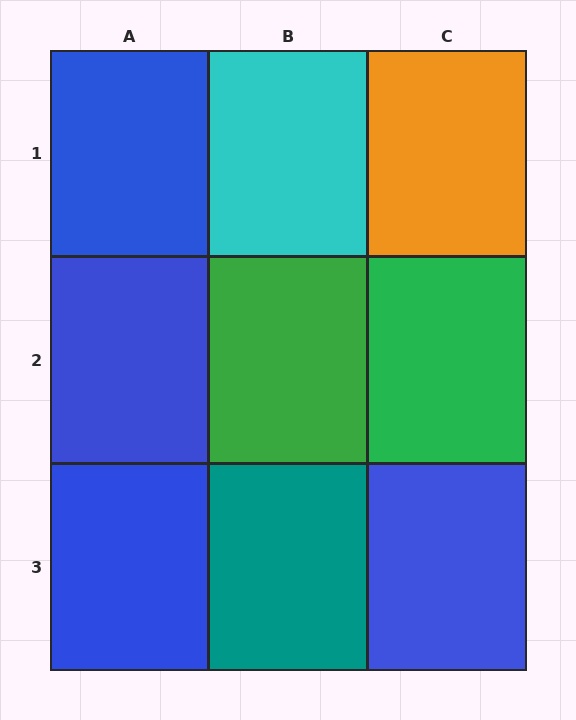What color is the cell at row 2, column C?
Green.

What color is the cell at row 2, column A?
Blue.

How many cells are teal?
1 cell is teal.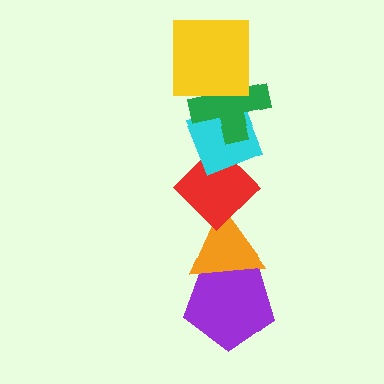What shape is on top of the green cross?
The yellow square is on top of the green cross.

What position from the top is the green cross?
The green cross is 2nd from the top.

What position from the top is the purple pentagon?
The purple pentagon is 6th from the top.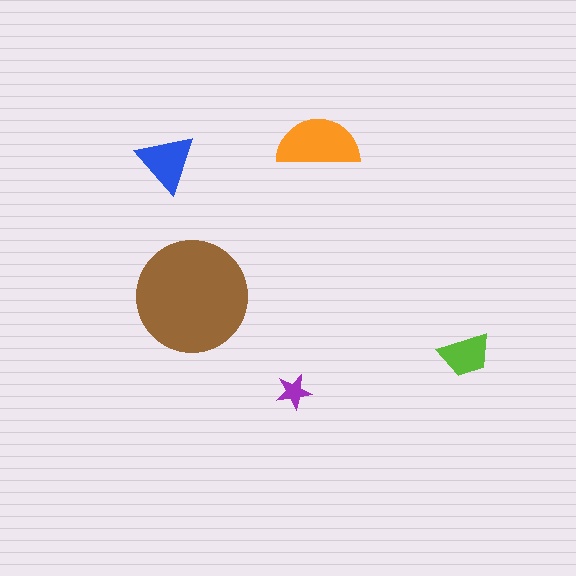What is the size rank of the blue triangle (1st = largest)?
3rd.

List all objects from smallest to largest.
The purple star, the lime trapezoid, the blue triangle, the orange semicircle, the brown circle.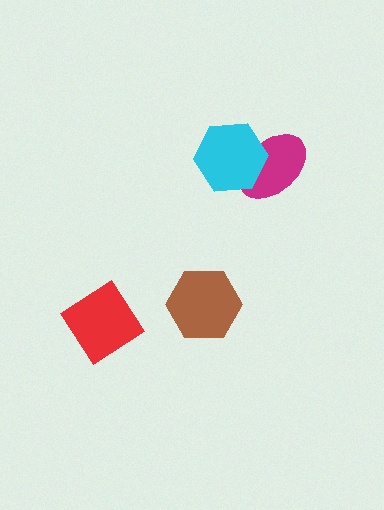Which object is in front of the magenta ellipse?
The cyan hexagon is in front of the magenta ellipse.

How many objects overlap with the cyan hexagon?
1 object overlaps with the cyan hexagon.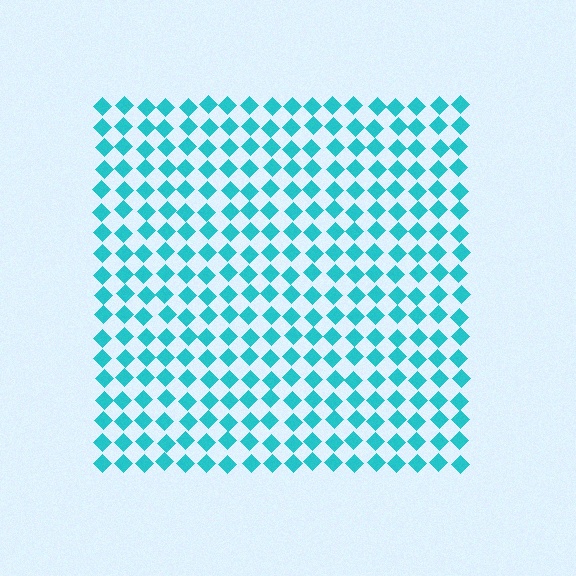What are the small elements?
The small elements are diamonds.